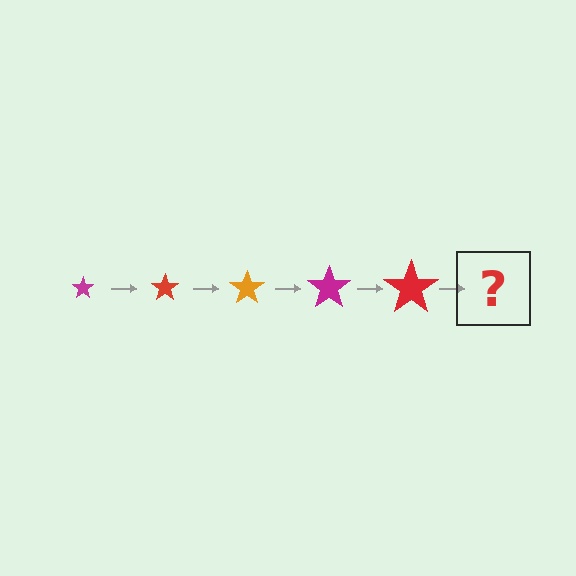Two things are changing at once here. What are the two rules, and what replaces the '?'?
The two rules are that the star grows larger each step and the color cycles through magenta, red, and orange. The '?' should be an orange star, larger than the previous one.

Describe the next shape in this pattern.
It should be an orange star, larger than the previous one.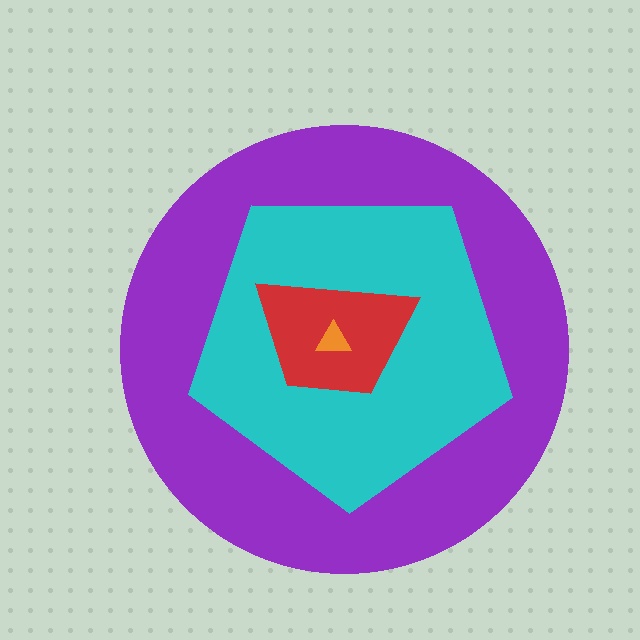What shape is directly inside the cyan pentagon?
The red trapezoid.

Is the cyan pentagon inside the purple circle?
Yes.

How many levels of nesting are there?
4.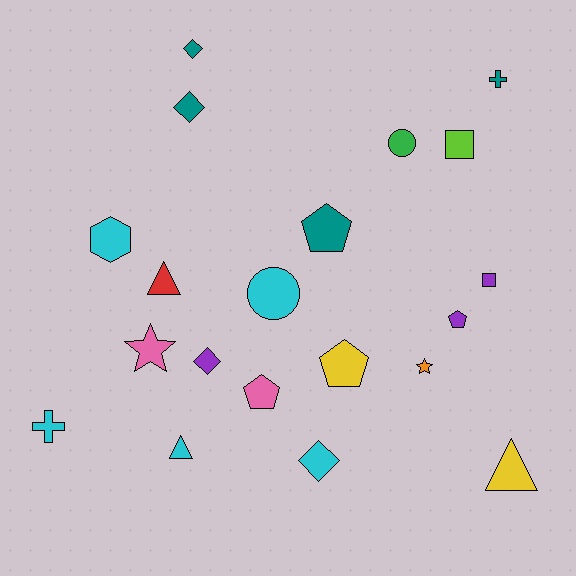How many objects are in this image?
There are 20 objects.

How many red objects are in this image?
There is 1 red object.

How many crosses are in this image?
There are 2 crosses.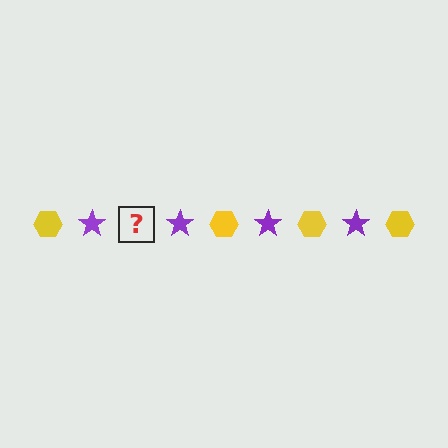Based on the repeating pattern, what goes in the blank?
The blank should be a yellow hexagon.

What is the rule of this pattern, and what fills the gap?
The rule is that the pattern alternates between yellow hexagon and purple star. The gap should be filled with a yellow hexagon.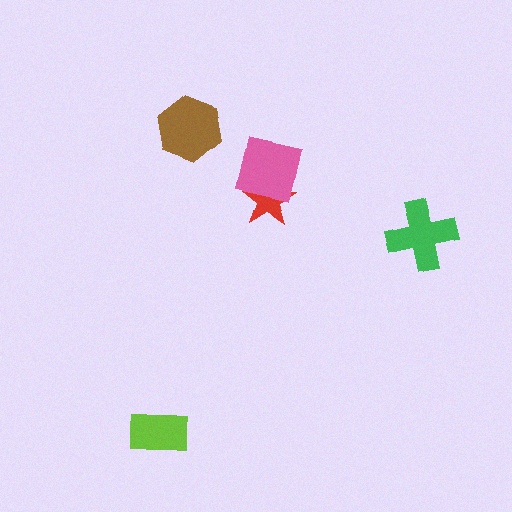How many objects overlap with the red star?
1 object overlaps with the red star.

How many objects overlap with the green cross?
0 objects overlap with the green cross.